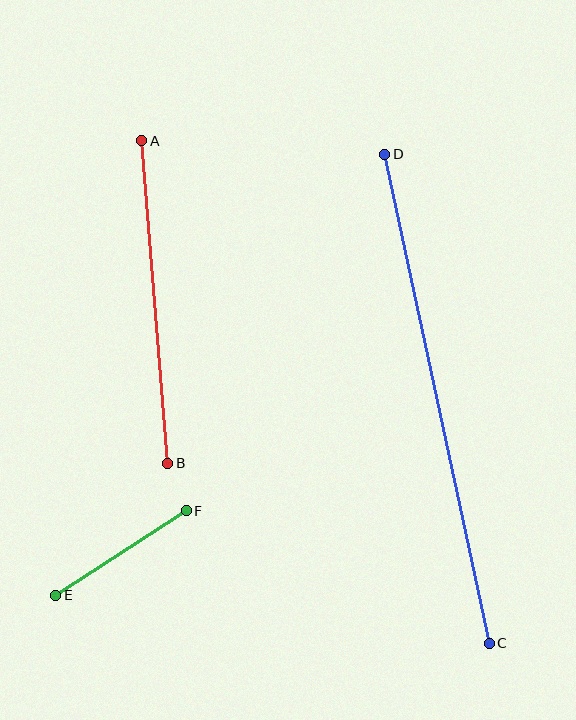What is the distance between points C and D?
The distance is approximately 500 pixels.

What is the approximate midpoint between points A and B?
The midpoint is at approximately (155, 302) pixels.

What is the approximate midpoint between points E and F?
The midpoint is at approximately (121, 553) pixels.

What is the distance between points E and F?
The distance is approximately 156 pixels.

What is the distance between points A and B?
The distance is approximately 323 pixels.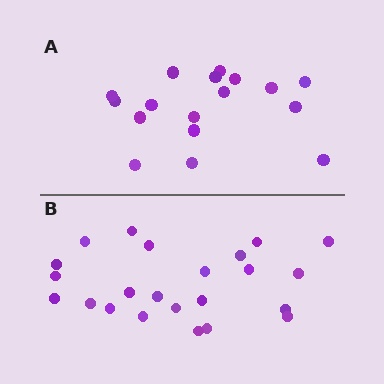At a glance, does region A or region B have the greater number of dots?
Region B (the bottom region) has more dots.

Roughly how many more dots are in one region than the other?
Region B has about 6 more dots than region A.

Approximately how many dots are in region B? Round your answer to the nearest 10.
About 20 dots. (The exact count is 23, which rounds to 20.)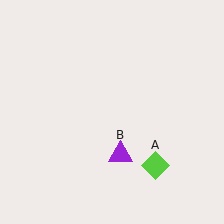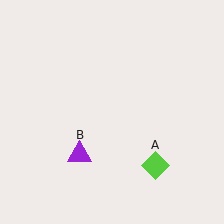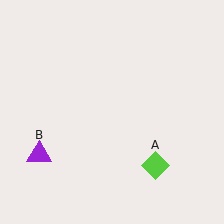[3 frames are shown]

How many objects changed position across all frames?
1 object changed position: purple triangle (object B).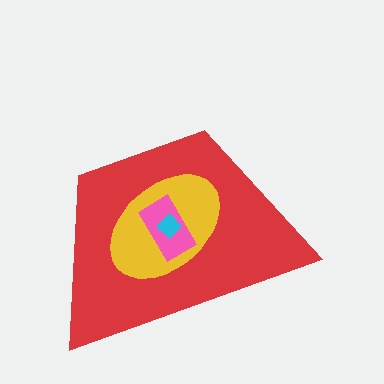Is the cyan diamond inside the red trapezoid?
Yes.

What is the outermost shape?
The red trapezoid.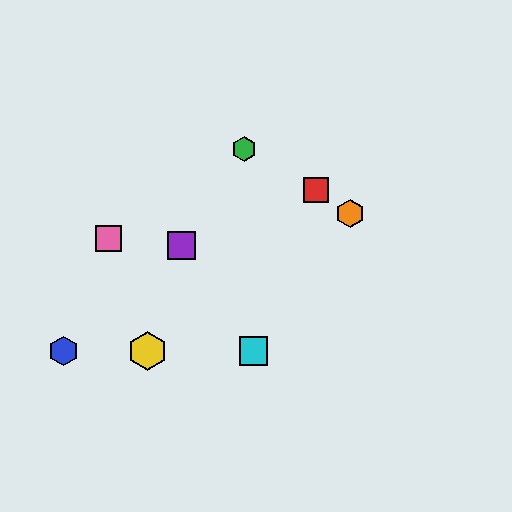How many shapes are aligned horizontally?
3 shapes (the blue hexagon, the yellow hexagon, the cyan square) are aligned horizontally.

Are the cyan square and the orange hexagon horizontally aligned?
No, the cyan square is at y≈351 and the orange hexagon is at y≈213.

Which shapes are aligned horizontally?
The blue hexagon, the yellow hexagon, the cyan square are aligned horizontally.